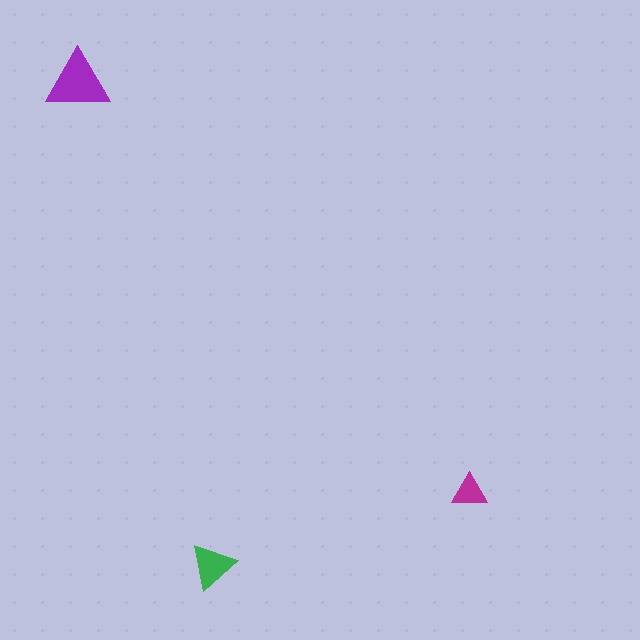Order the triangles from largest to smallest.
the purple one, the green one, the magenta one.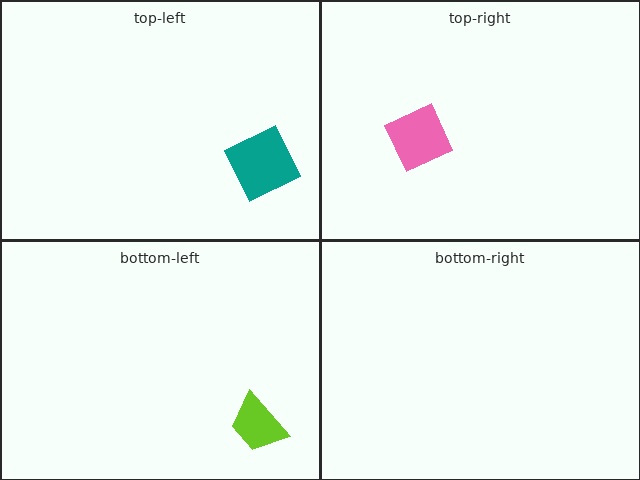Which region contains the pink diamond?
The top-right region.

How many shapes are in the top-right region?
1.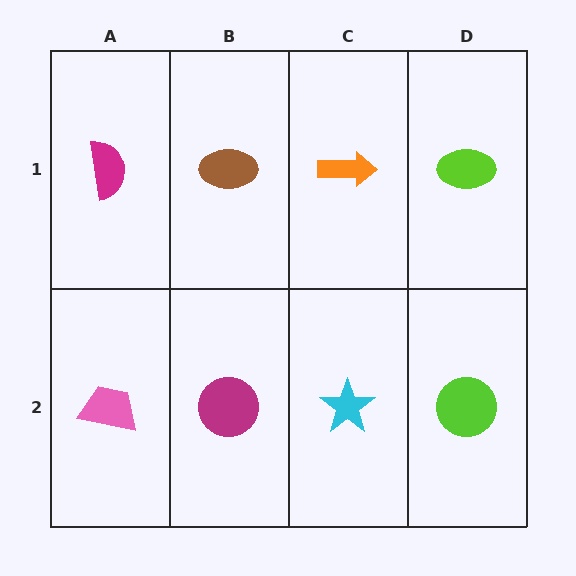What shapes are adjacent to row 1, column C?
A cyan star (row 2, column C), a brown ellipse (row 1, column B), a lime ellipse (row 1, column D).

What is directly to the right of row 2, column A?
A magenta circle.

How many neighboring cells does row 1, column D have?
2.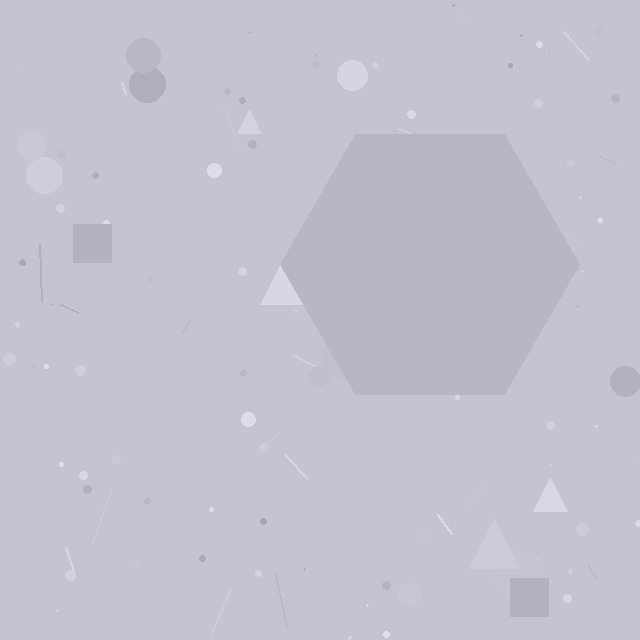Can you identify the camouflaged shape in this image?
The camouflaged shape is a hexagon.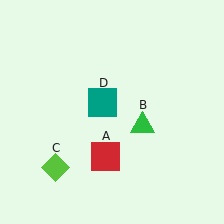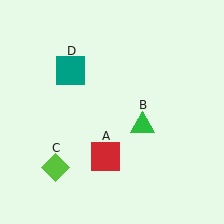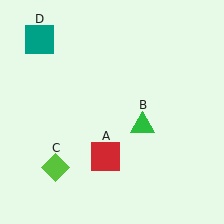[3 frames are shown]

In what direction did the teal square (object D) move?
The teal square (object D) moved up and to the left.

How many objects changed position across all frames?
1 object changed position: teal square (object D).